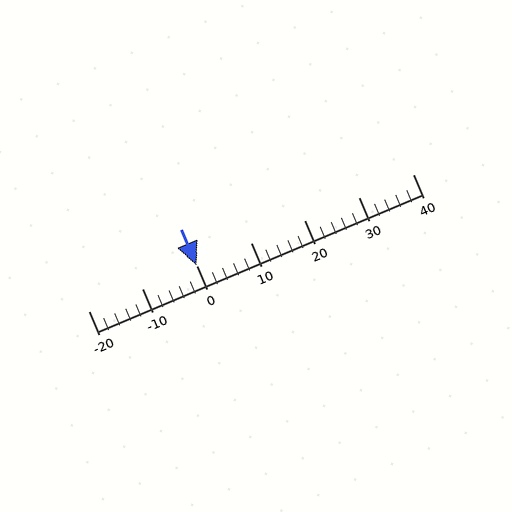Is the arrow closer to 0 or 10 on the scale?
The arrow is closer to 0.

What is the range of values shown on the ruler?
The ruler shows values from -20 to 40.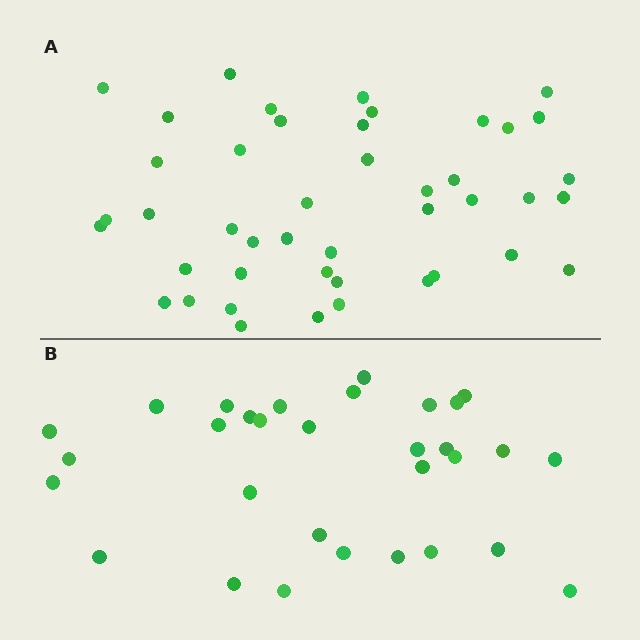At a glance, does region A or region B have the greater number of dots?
Region A (the top region) has more dots.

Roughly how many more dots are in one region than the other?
Region A has approximately 15 more dots than region B.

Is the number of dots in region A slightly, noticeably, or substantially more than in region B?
Region A has noticeably more, but not dramatically so. The ratio is roughly 1.4 to 1.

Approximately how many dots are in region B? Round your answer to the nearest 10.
About 30 dots. (The exact count is 31, which rounds to 30.)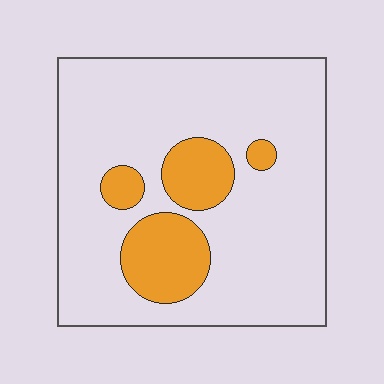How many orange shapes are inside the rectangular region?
4.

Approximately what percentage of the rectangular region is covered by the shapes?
Approximately 20%.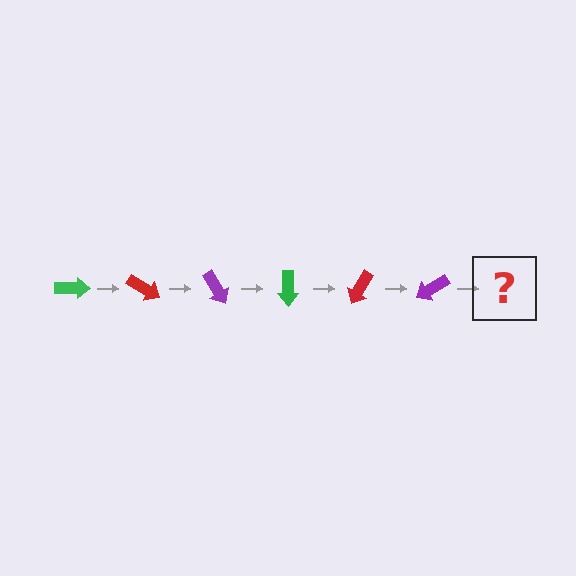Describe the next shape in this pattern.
It should be a green arrow, rotated 180 degrees from the start.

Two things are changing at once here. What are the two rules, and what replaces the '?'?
The two rules are that it rotates 30 degrees each step and the color cycles through green, red, and purple. The '?' should be a green arrow, rotated 180 degrees from the start.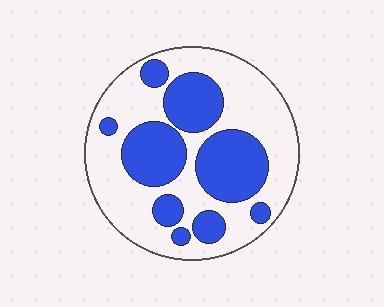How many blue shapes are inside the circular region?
9.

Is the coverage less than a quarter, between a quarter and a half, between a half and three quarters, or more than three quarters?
Between a quarter and a half.